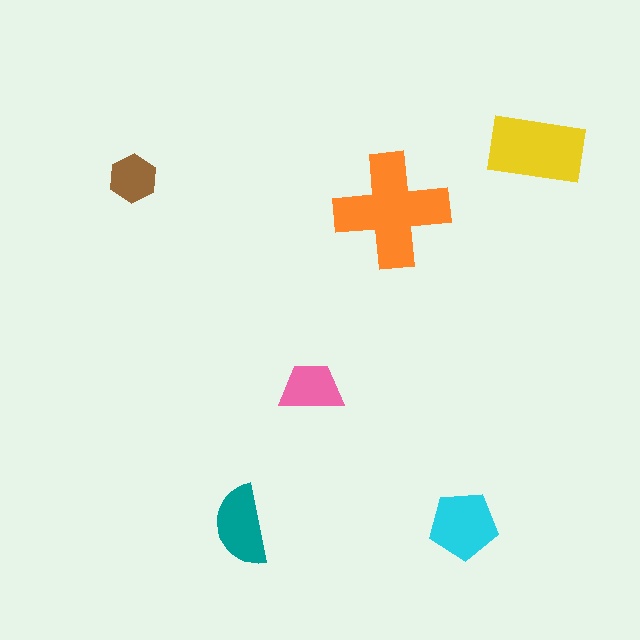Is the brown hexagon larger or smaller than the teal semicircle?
Smaller.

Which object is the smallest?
The brown hexagon.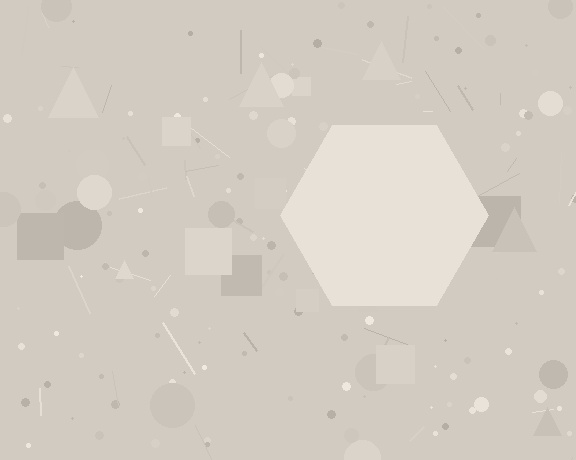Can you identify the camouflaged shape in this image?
The camouflaged shape is a hexagon.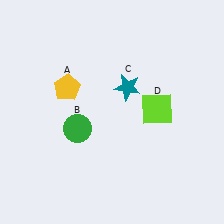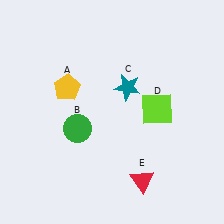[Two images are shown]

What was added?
A red triangle (E) was added in Image 2.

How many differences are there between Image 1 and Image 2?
There is 1 difference between the two images.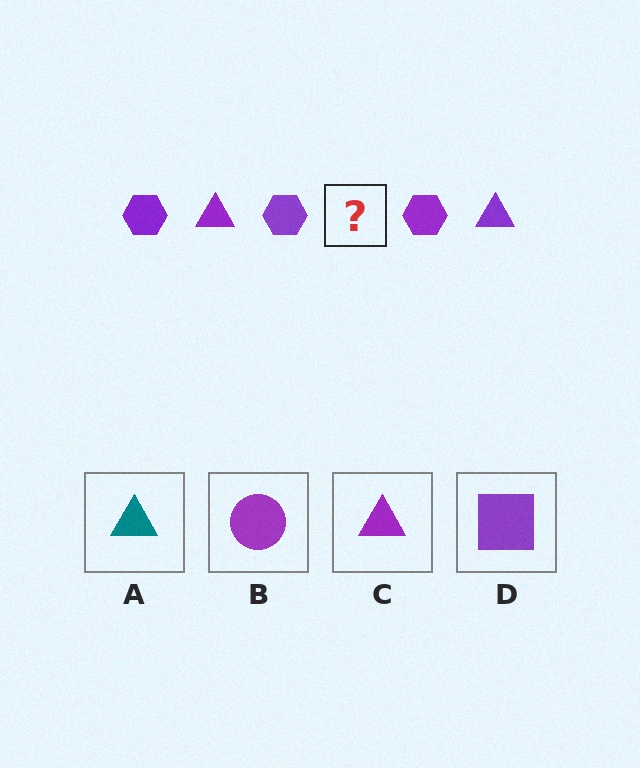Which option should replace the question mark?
Option C.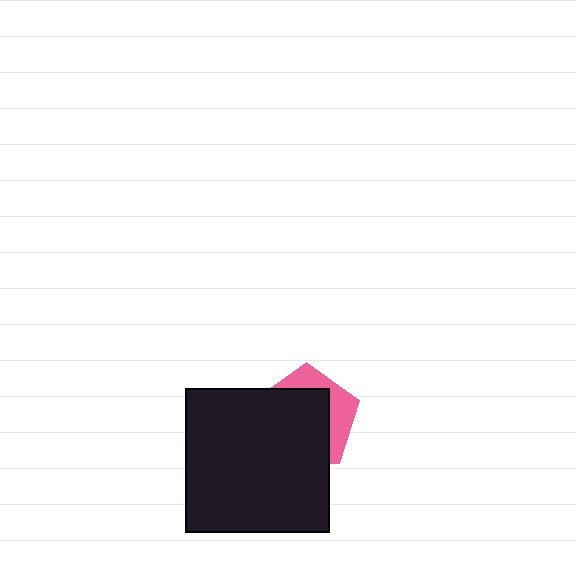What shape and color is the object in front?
The object in front is a black square.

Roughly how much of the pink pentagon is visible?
A small part of it is visible (roughly 33%).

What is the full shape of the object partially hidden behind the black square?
The partially hidden object is a pink pentagon.